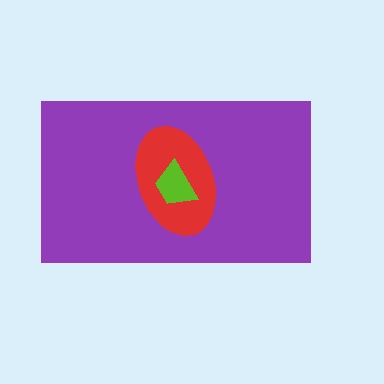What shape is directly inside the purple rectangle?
The red ellipse.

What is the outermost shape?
The purple rectangle.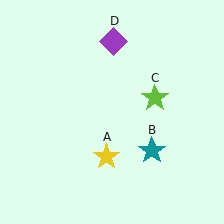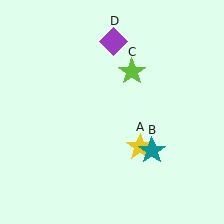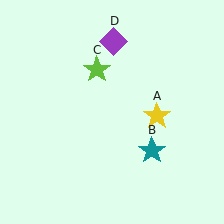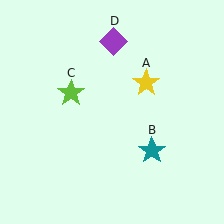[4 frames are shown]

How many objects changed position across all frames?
2 objects changed position: yellow star (object A), lime star (object C).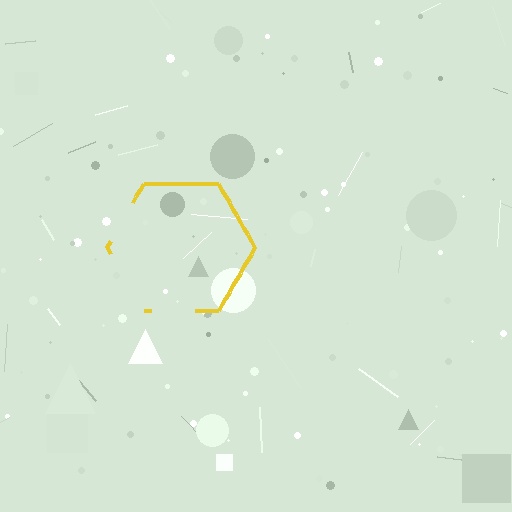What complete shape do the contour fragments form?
The contour fragments form a hexagon.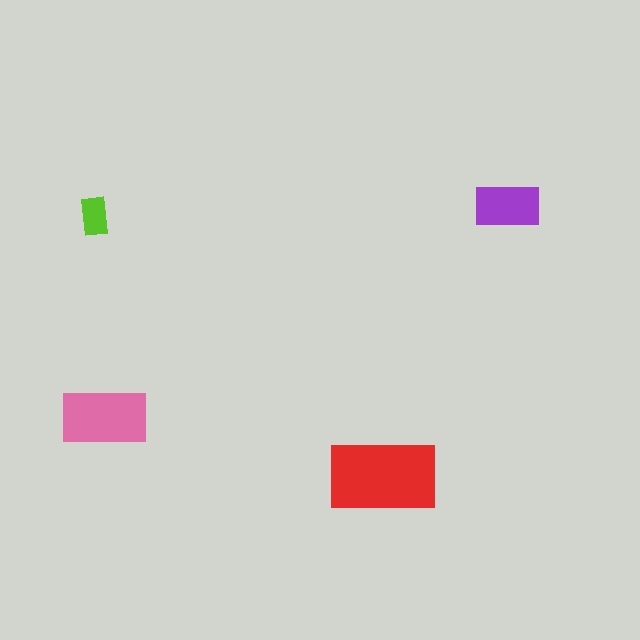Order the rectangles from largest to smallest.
the red one, the pink one, the purple one, the lime one.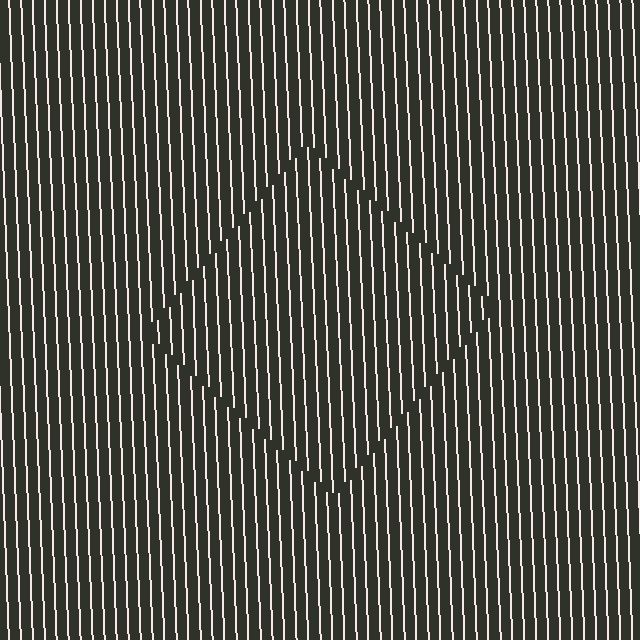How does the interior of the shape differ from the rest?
The interior of the shape contains the same grating, shifted by half a period — the contour is defined by the phase discontinuity where line-ends from the inner and outer gratings abut.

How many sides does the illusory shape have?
4 sides — the line-ends trace a square.